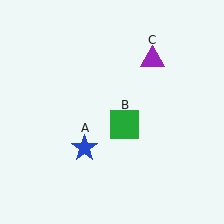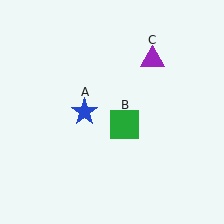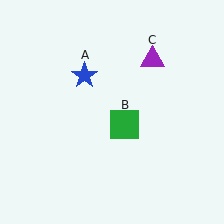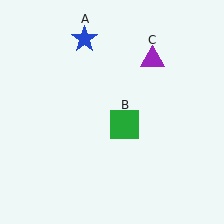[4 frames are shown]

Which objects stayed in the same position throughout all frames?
Green square (object B) and purple triangle (object C) remained stationary.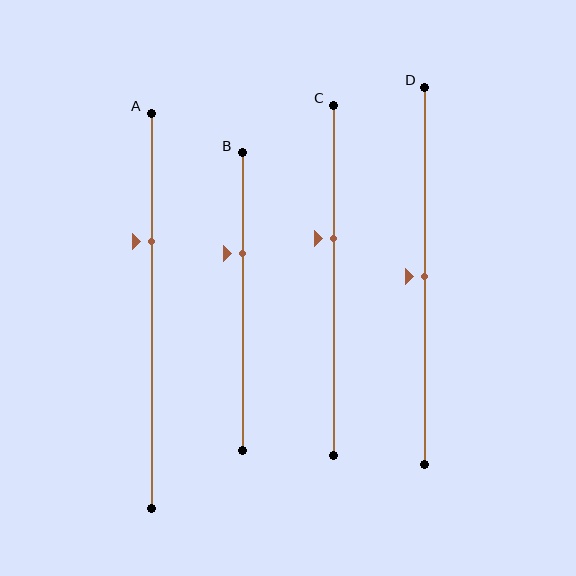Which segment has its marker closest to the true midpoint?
Segment D has its marker closest to the true midpoint.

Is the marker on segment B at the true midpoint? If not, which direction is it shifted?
No, the marker on segment B is shifted upward by about 16% of the segment length.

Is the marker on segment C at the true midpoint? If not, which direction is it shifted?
No, the marker on segment C is shifted upward by about 12% of the segment length.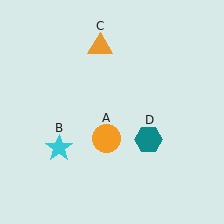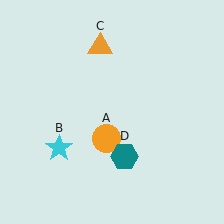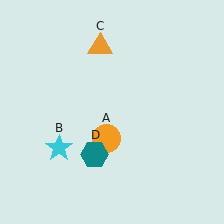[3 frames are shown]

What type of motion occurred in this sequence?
The teal hexagon (object D) rotated clockwise around the center of the scene.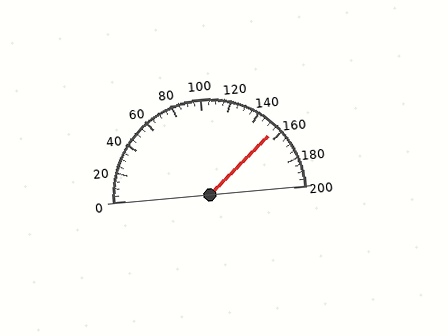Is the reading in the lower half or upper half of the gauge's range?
The reading is in the upper half of the range (0 to 200).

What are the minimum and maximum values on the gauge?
The gauge ranges from 0 to 200.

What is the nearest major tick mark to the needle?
The nearest major tick mark is 160.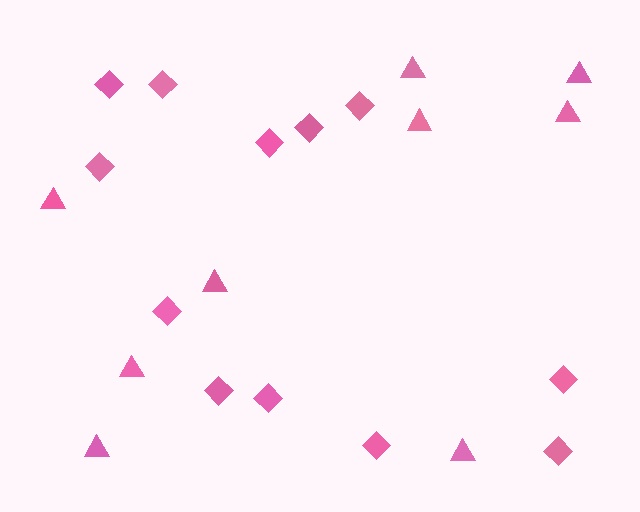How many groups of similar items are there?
There are 2 groups: one group of triangles (9) and one group of diamonds (12).